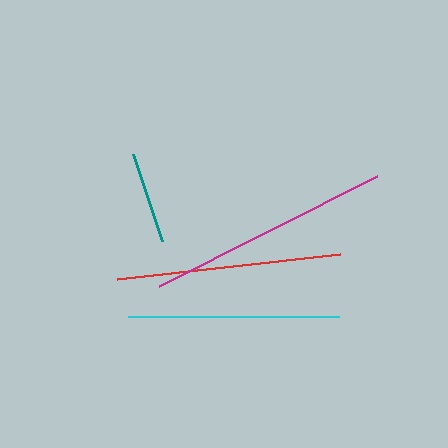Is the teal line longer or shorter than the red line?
The red line is longer than the teal line.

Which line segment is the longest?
The magenta line is the longest at approximately 244 pixels.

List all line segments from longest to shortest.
From longest to shortest: magenta, red, cyan, teal.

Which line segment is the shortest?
The teal line is the shortest at approximately 92 pixels.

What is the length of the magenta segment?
The magenta segment is approximately 244 pixels long.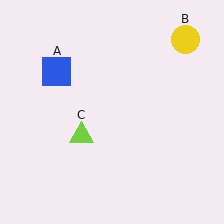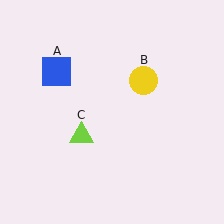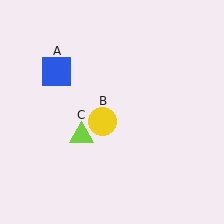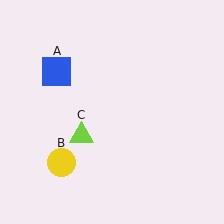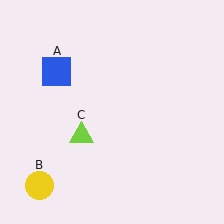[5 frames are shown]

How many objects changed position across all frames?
1 object changed position: yellow circle (object B).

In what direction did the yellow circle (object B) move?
The yellow circle (object B) moved down and to the left.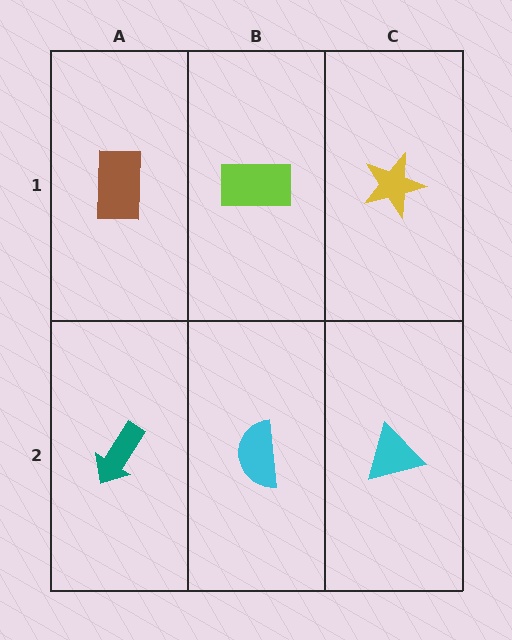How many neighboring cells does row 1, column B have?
3.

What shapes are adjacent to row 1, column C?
A cyan triangle (row 2, column C), a lime rectangle (row 1, column B).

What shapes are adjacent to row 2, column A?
A brown rectangle (row 1, column A), a cyan semicircle (row 2, column B).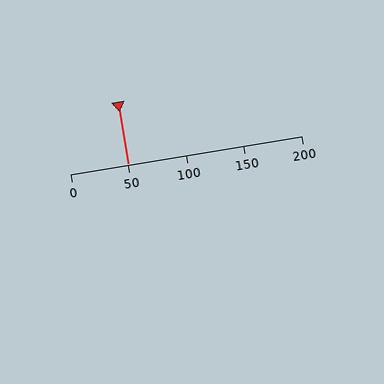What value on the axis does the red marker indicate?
The marker indicates approximately 50.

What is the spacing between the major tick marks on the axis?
The major ticks are spaced 50 apart.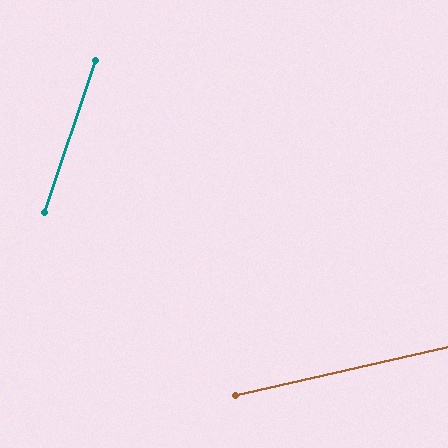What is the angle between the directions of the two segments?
Approximately 58 degrees.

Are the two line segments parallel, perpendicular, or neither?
Neither parallel nor perpendicular — they differ by about 58°.